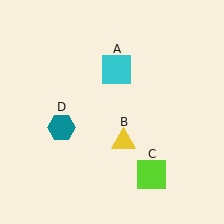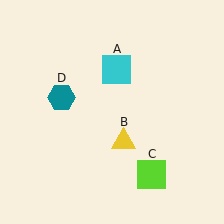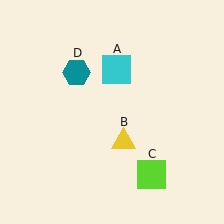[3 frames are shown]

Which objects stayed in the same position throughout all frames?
Cyan square (object A) and yellow triangle (object B) and lime square (object C) remained stationary.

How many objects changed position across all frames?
1 object changed position: teal hexagon (object D).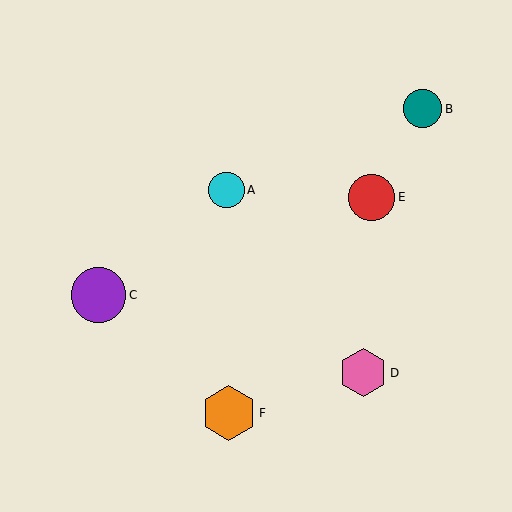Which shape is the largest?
The orange hexagon (labeled F) is the largest.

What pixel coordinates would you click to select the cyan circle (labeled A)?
Click at (227, 190) to select the cyan circle A.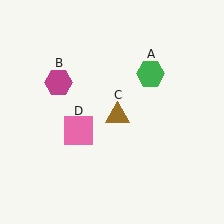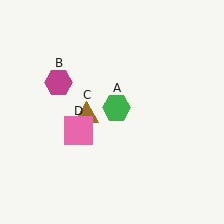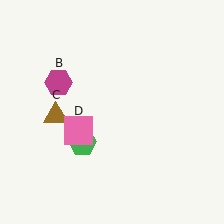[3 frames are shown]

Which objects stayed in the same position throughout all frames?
Magenta hexagon (object B) and pink square (object D) remained stationary.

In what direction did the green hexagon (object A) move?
The green hexagon (object A) moved down and to the left.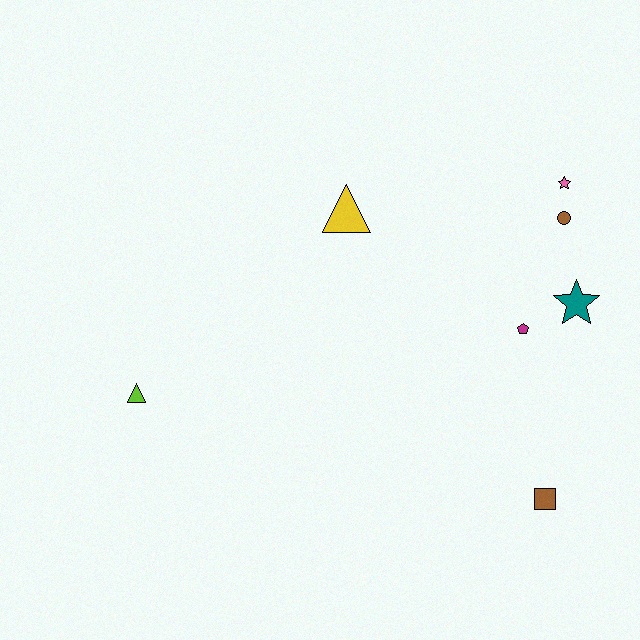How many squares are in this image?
There is 1 square.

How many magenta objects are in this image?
There is 1 magenta object.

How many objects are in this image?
There are 7 objects.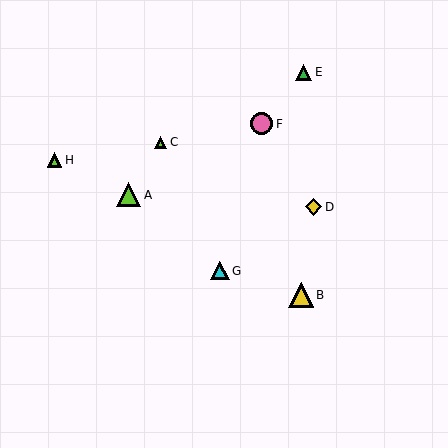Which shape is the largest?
The yellow triangle (labeled B) is the largest.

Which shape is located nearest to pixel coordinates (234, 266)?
The cyan triangle (labeled G) at (220, 271) is nearest to that location.